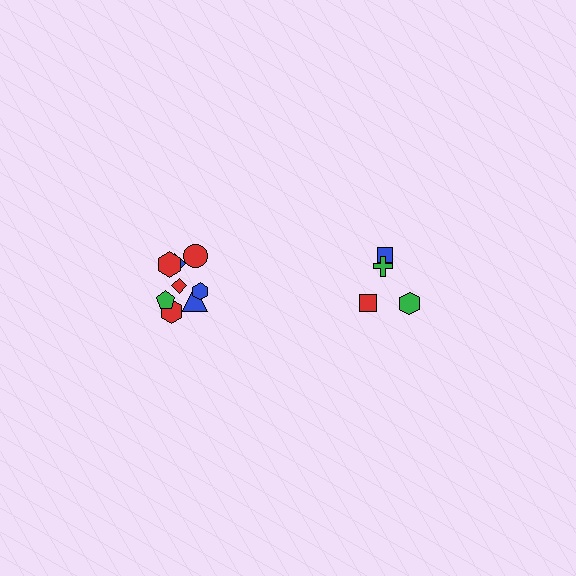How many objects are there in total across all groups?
There are 12 objects.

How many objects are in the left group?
There are 8 objects.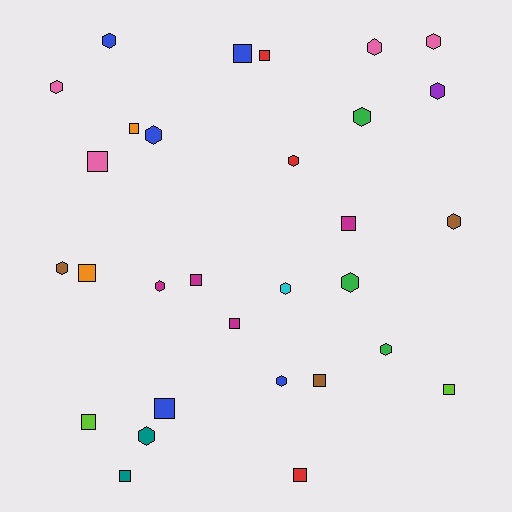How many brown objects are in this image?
There are 3 brown objects.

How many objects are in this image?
There are 30 objects.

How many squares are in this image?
There are 14 squares.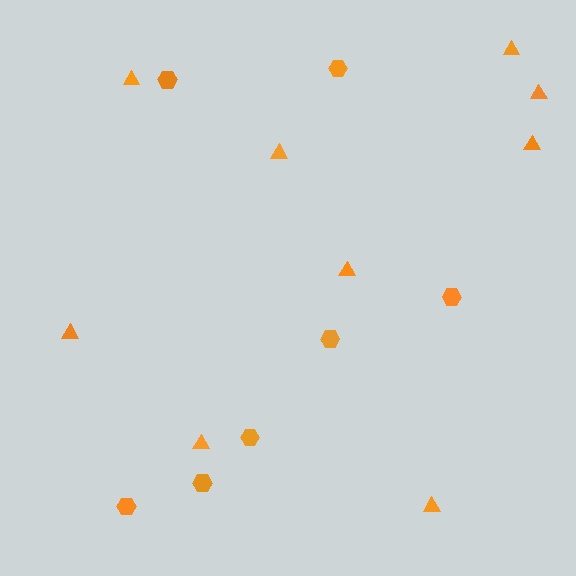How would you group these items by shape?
There are 2 groups: one group of hexagons (7) and one group of triangles (9).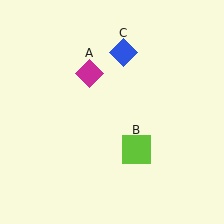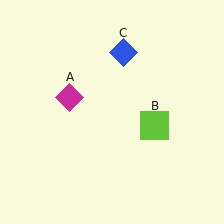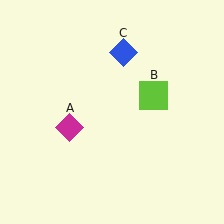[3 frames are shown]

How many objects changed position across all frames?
2 objects changed position: magenta diamond (object A), lime square (object B).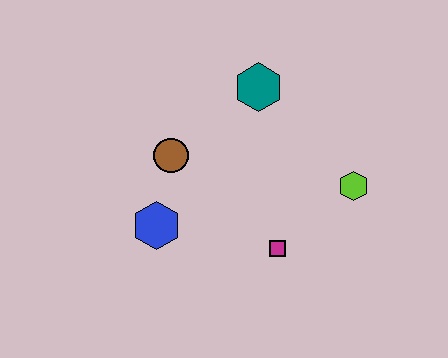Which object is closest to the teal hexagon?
The brown circle is closest to the teal hexagon.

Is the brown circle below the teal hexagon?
Yes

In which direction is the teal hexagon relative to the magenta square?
The teal hexagon is above the magenta square.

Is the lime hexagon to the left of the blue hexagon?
No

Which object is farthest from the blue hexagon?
The lime hexagon is farthest from the blue hexagon.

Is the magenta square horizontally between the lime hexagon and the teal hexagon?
Yes